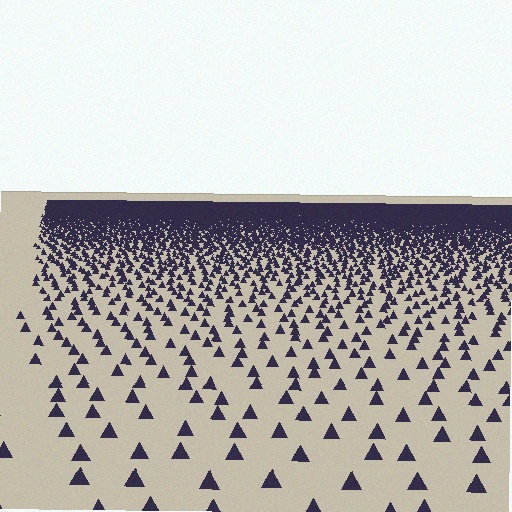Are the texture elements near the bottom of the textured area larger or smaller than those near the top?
Larger. Near the bottom, elements are closer to the viewer and appear at a bigger on-screen size.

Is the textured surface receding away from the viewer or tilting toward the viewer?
The surface is receding away from the viewer. Texture elements get smaller and denser toward the top.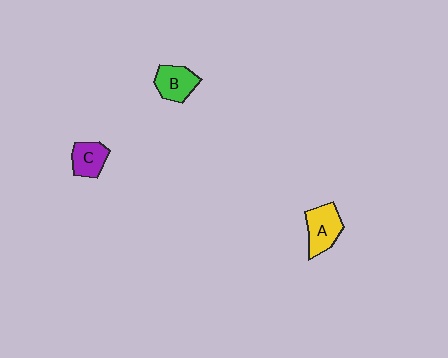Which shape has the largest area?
Shape A (yellow).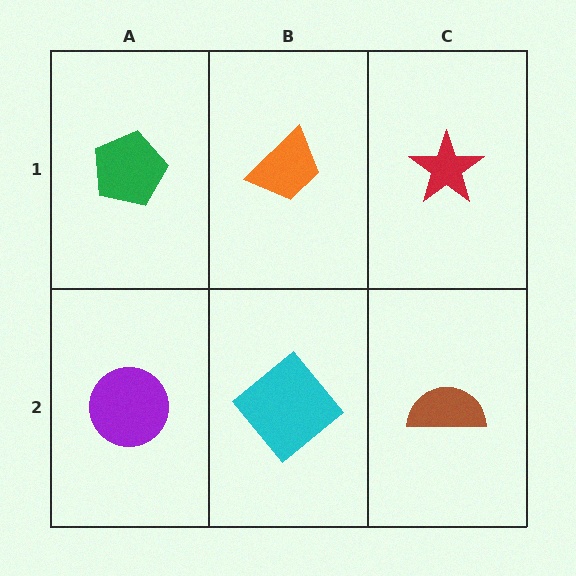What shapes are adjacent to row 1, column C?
A brown semicircle (row 2, column C), an orange trapezoid (row 1, column B).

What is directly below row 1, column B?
A cyan diamond.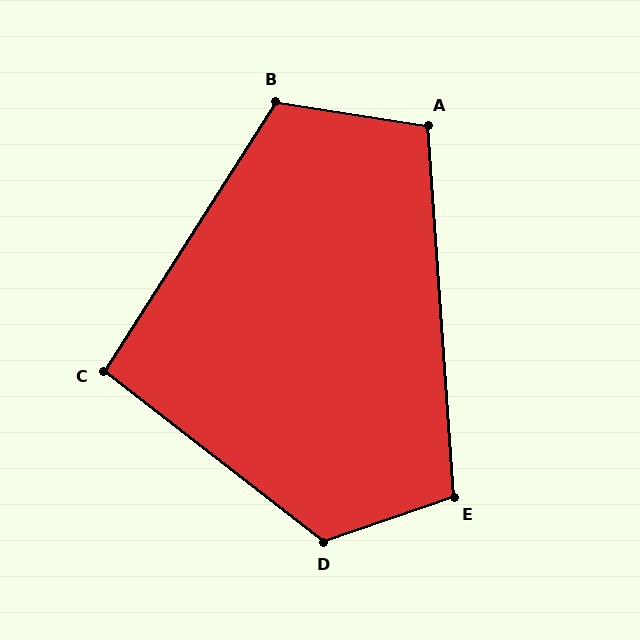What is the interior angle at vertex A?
Approximately 103 degrees (obtuse).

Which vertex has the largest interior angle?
D, at approximately 123 degrees.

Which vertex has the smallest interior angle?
C, at approximately 95 degrees.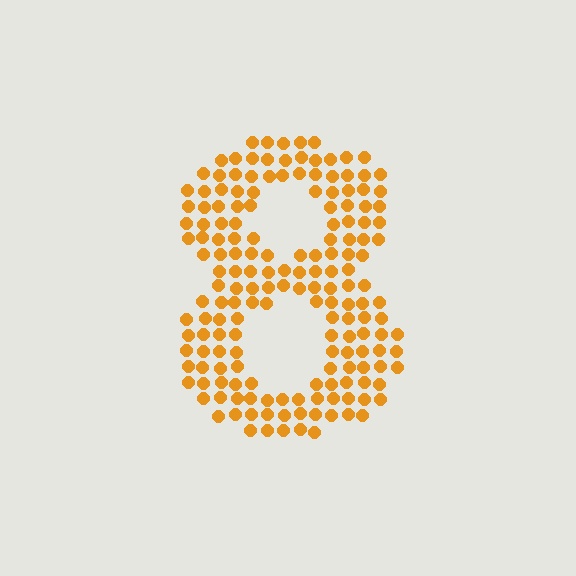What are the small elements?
The small elements are circles.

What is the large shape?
The large shape is the digit 8.